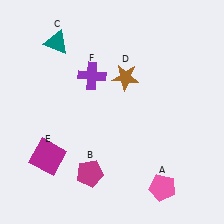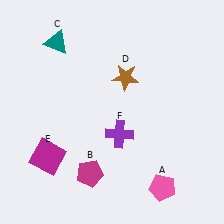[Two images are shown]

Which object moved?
The purple cross (F) moved down.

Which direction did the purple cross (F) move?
The purple cross (F) moved down.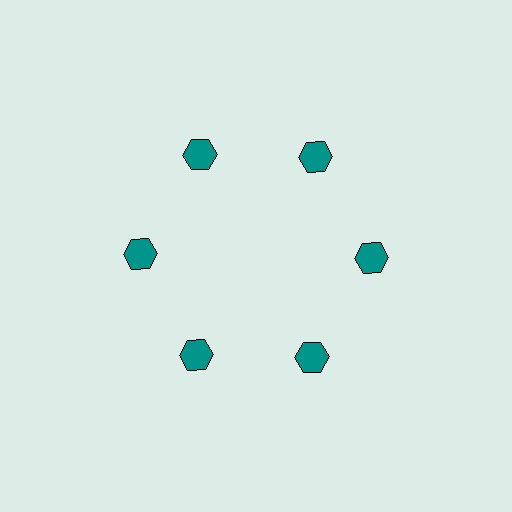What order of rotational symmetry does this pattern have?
This pattern has 6-fold rotational symmetry.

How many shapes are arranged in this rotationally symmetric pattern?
There are 6 shapes, arranged in 6 groups of 1.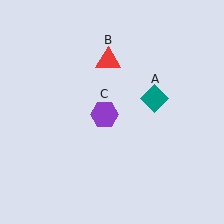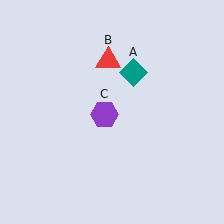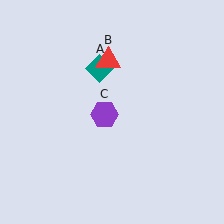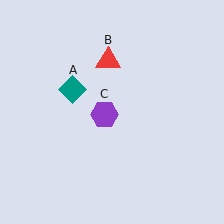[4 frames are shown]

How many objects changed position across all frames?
1 object changed position: teal diamond (object A).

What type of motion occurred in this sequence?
The teal diamond (object A) rotated counterclockwise around the center of the scene.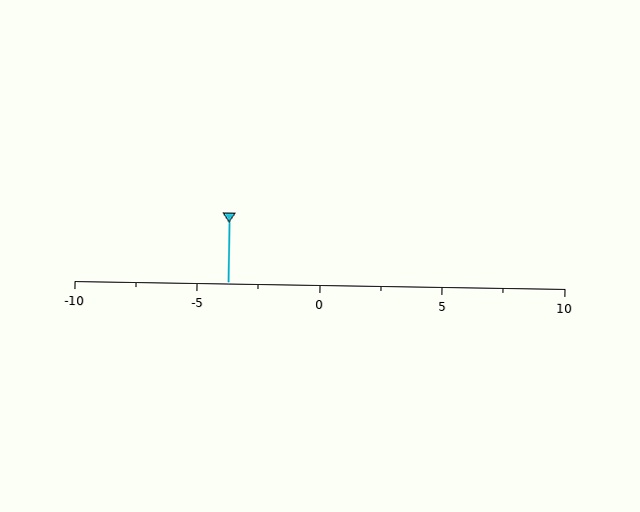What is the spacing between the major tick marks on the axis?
The major ticks are spaced 5 apart.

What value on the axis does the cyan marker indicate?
The marker indicates approximately -3.8.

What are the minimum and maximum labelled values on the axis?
The axis runs from -10 to 10.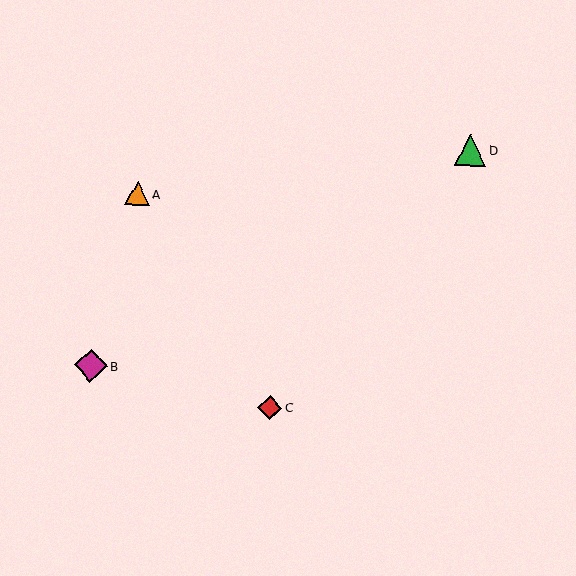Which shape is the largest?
The magenta diamond (labeled B) is the largest.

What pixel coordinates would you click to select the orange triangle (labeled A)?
Click at (137, 193) to select the orange triangle A.